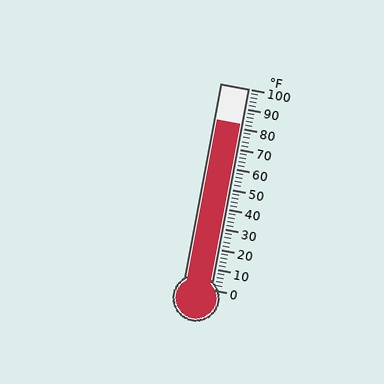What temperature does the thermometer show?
The thermometer shows approximately 82°F.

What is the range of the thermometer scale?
The thermometer scale ranges from 0°F to 100°F.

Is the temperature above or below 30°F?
The temperature is above 30°F.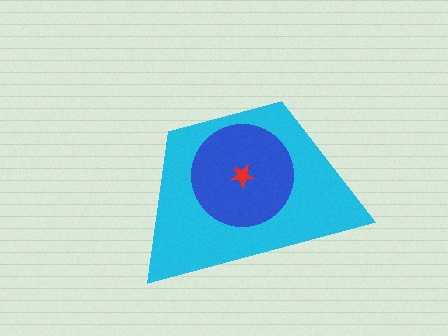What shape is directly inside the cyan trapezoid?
The blue circle.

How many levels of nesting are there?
3.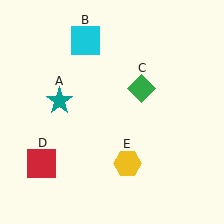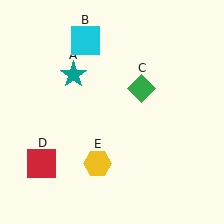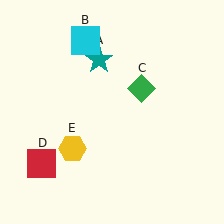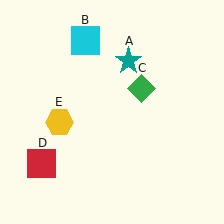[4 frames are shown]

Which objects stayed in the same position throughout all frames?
Cyan square (object B) and green diamond (object C) and red square (object D) remained stationary.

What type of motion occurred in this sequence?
The teal star (object A), yellow hexagon (object E) rotated clockwise around the center of the scene.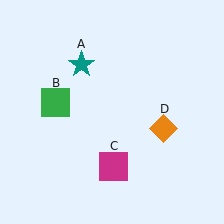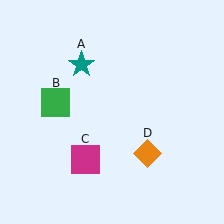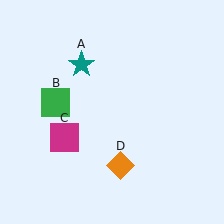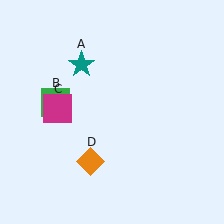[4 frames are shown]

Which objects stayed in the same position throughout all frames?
Teal star (object A) and green square (object B) remained stationary.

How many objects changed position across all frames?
2 objects changed position: magenta square (object C), orange diamond (object D).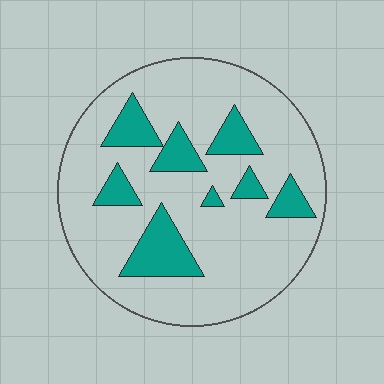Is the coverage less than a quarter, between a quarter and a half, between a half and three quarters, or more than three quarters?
Less than a quarter.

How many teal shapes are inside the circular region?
8.